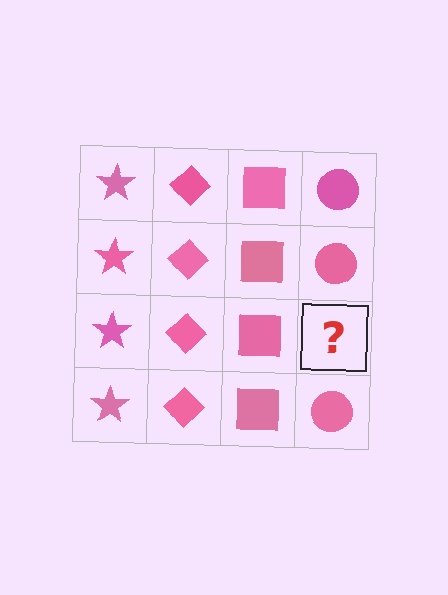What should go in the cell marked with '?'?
The missing cell should contain a pink circle.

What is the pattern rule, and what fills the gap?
The rule is that each column has a consistent shape. The gap should be filled with a pink circle.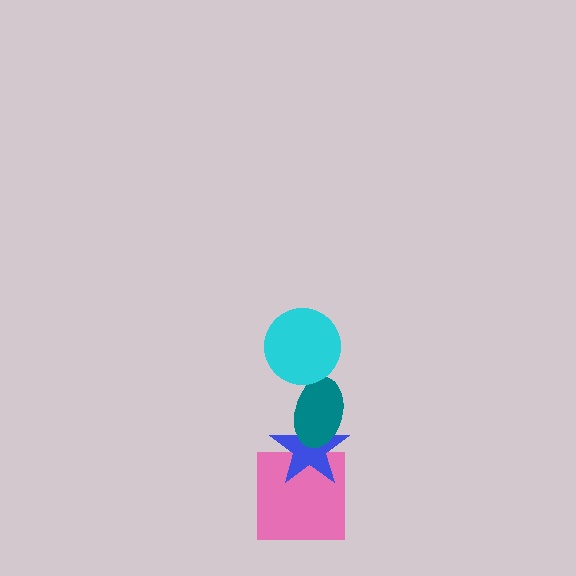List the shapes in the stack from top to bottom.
From top to bottom: the cyan circle, the teal ellipse, the blue star, the pink square.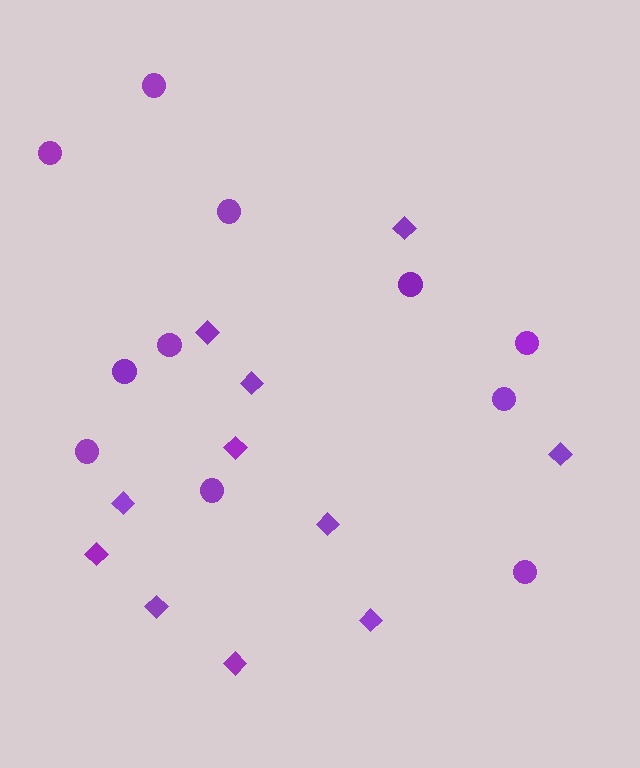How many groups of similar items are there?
There are 2 groups: one group of diamonds (11) and one group of circles (11).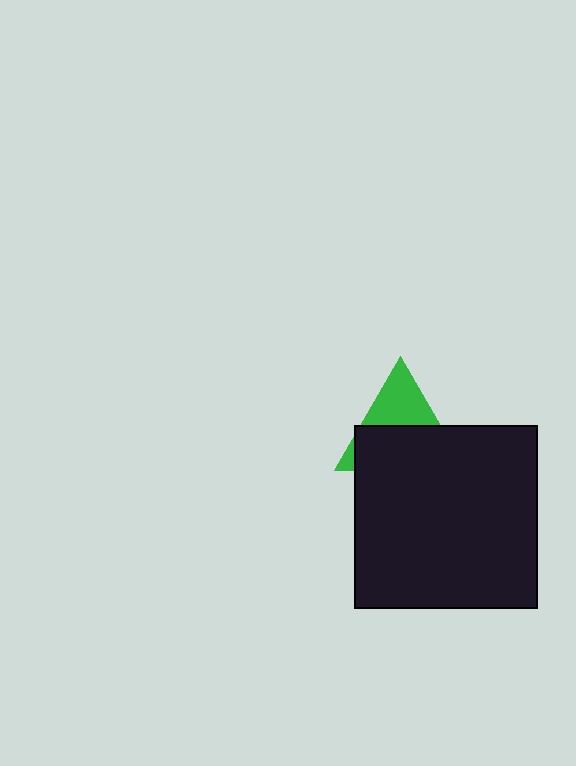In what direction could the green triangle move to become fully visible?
The green triangle could move up. That would shift it out from behind the black square entirely.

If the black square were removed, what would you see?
You would see the complete green triangle.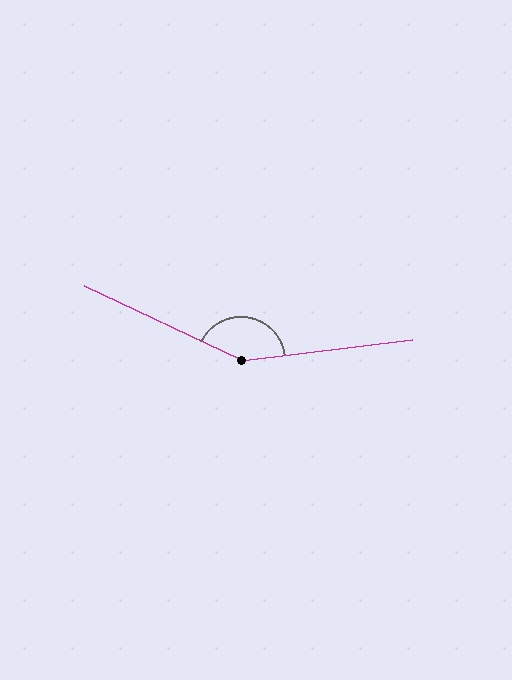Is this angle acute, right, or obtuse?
It is obtuse.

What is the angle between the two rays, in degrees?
Approximately 148 degrees.